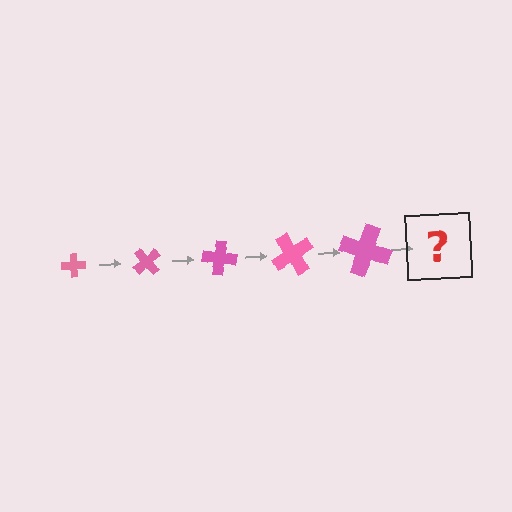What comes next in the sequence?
The next element should be a cross, larger than the previous one and rotated 250 degrees from the start.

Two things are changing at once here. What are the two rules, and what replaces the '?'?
The two rules are that the cross grows larger each step and it rotates 50 degrees each step. The '?' should be a cross, larger than the previous one and rotated 250 degrees from the start.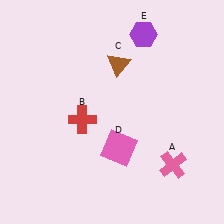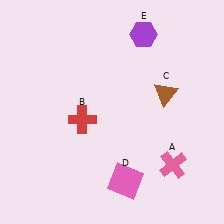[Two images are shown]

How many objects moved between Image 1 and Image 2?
2 objects moved between the two images.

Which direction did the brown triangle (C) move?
The brown triangle (C) moved right.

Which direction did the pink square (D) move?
The pink square (D) moved down.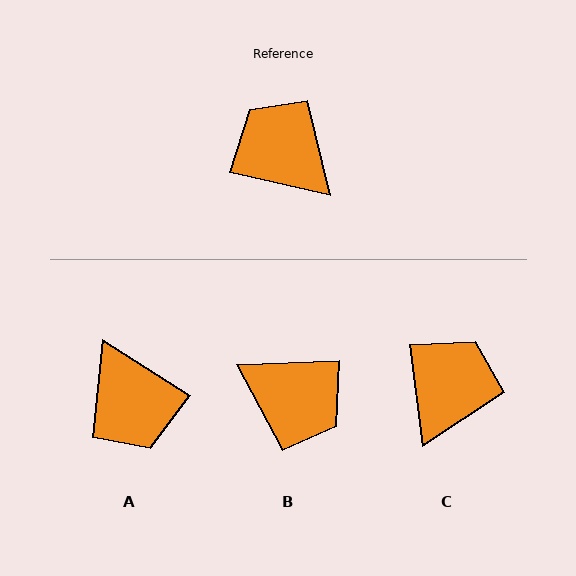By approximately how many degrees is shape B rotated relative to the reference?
Approximately 165 degrees clockwise.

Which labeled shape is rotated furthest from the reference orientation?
B, about 165 degrees away.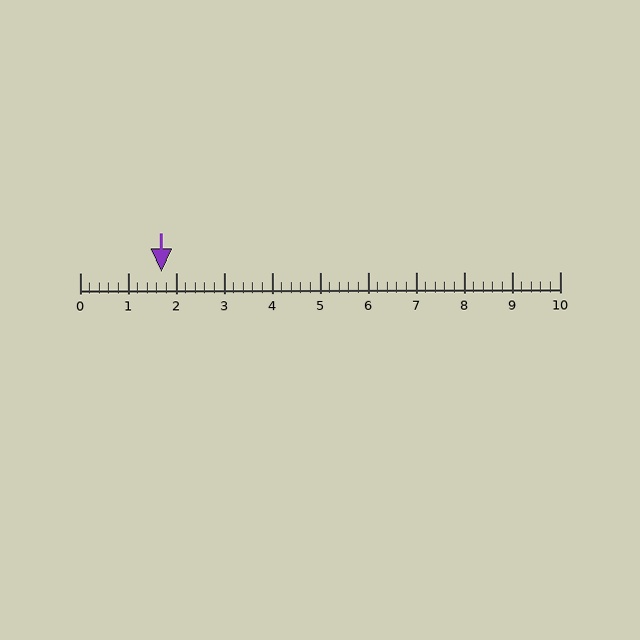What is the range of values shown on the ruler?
The ruler shows values from 0 to 10.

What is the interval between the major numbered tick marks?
The major tick marks are spaced 1 units apart.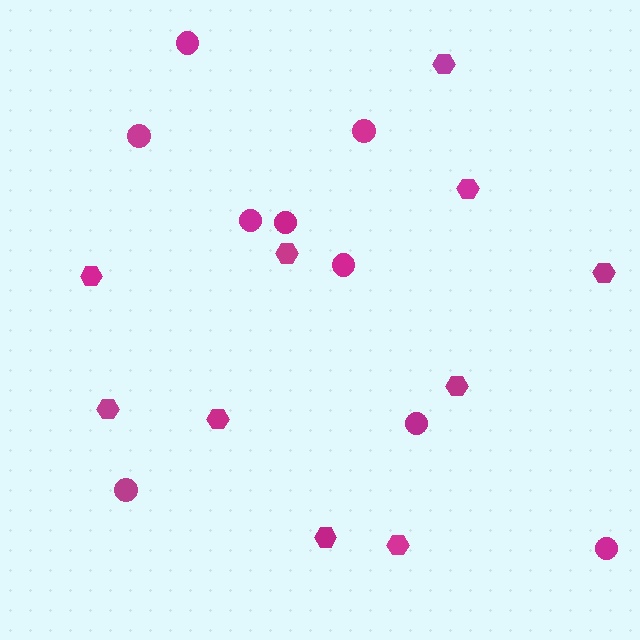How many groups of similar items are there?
There are 2 groups: one group of circles (9) and one group of hexagons (10).